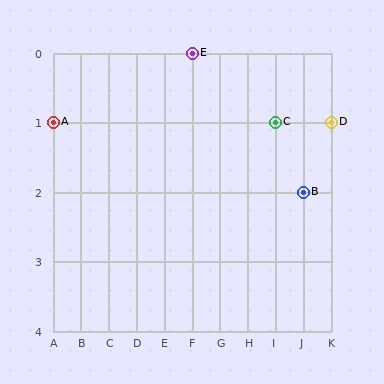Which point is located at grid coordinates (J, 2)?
Point B is at (J, 2).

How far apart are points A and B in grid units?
Points A and B are 9 columns and 1 row apart (about 9.1 grid units diagonally).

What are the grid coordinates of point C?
Point C is at grid coordinates (I, 1).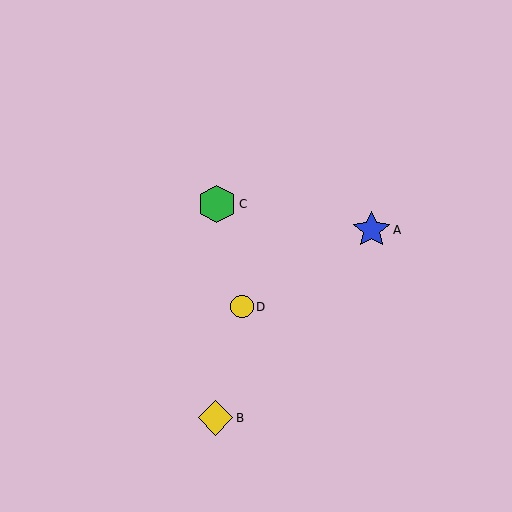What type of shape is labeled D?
Shape D is a yellow circle.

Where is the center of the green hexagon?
The center of the green hexagon is at (217, 204).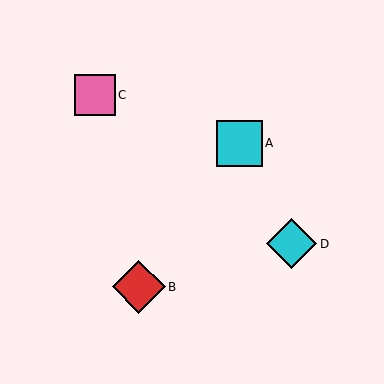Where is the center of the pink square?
The center of the pink square is at (95, 95).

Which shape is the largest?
The red diamond (labeled B) is the largest.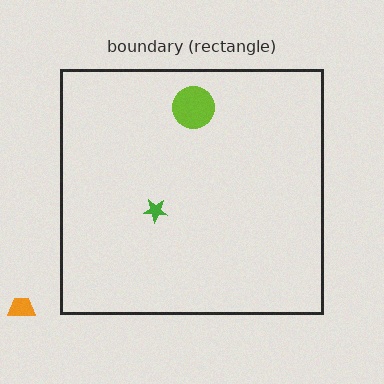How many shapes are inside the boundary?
2 inside, 1 outside.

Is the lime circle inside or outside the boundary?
Inside.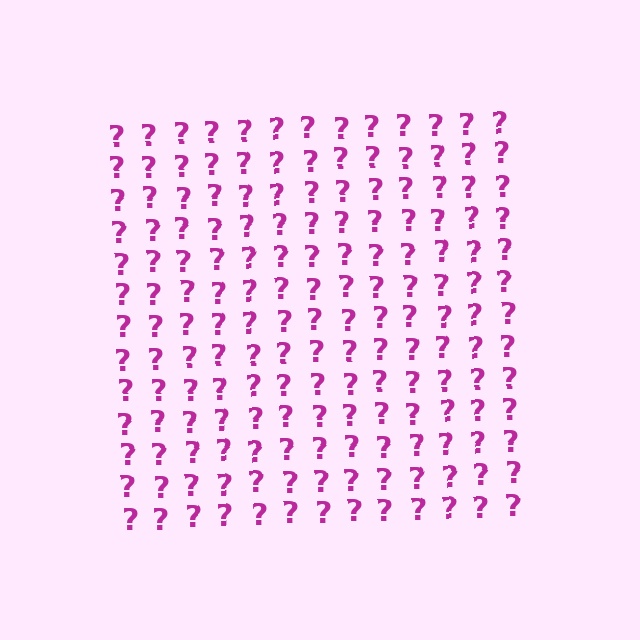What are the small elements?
The small elements are question marks.